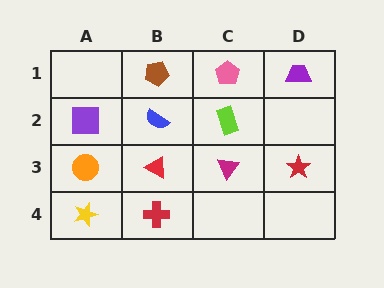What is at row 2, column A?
A purple square.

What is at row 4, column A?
A yellow star.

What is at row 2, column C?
A lime rectangle.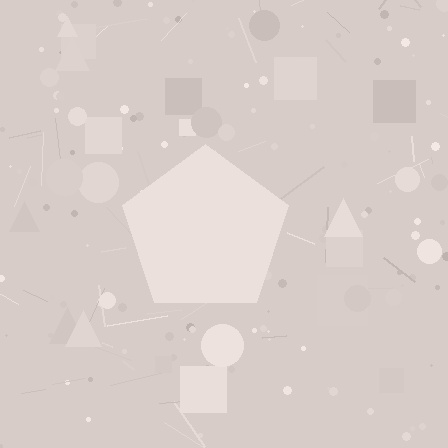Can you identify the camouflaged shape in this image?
The camouflaged shape is a pentagon.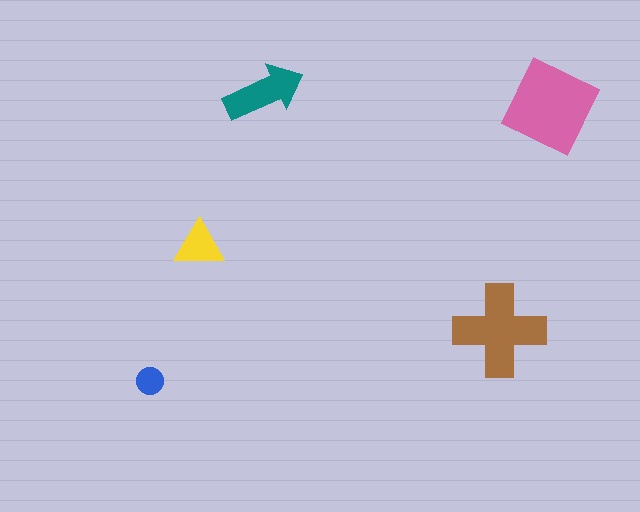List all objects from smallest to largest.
The blue circle, the yellow triangle, the teal arrow, the brown cross, the pink diamond.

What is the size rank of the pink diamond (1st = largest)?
1st.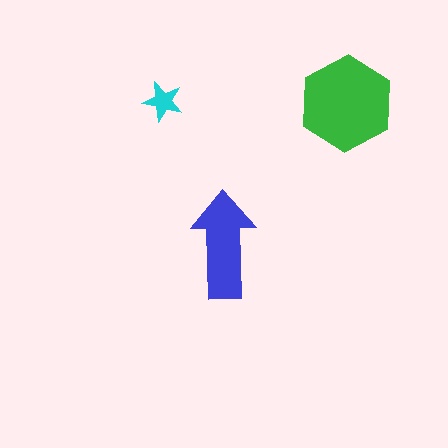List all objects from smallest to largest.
The cyan star, the blue arrow, the green hexagon.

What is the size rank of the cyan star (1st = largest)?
3rd.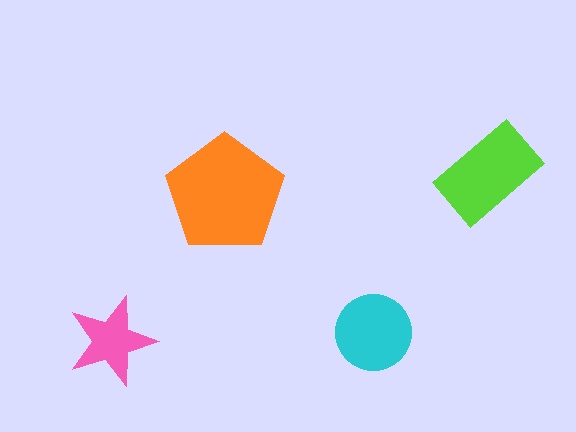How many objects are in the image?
There are 4 objects in the image.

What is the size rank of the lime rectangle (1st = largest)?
2nd.